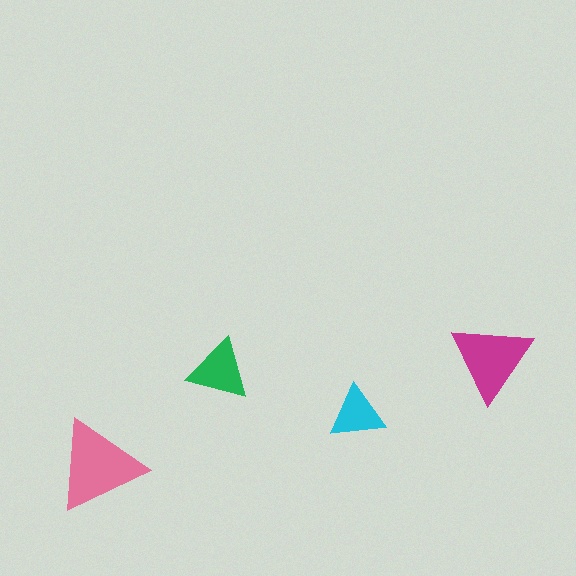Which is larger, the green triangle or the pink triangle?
The pink one.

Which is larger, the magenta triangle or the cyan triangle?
The magenta one.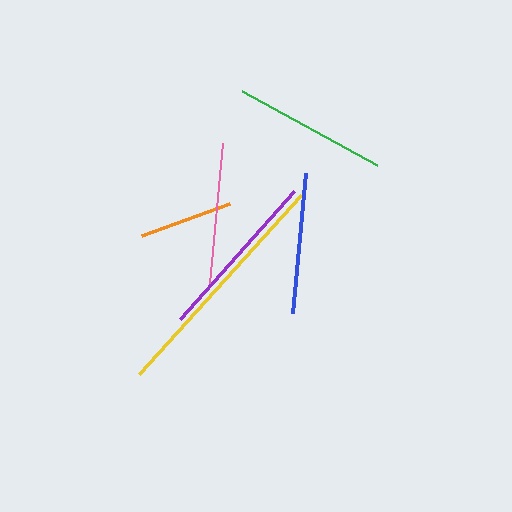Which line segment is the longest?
The yellow line is the longest at approximately 242 pixels.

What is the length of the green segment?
The green segment is approximately 154 pixels long.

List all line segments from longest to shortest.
From longest to shortest: yellow, purple, green, pink, blue, orange.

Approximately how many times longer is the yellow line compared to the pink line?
The yellow line is approximately 1.7 times the length of the pink line.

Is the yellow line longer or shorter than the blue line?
The yellow line is longer than the blue line.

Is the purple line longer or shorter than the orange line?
The purple line is longer than the orange line.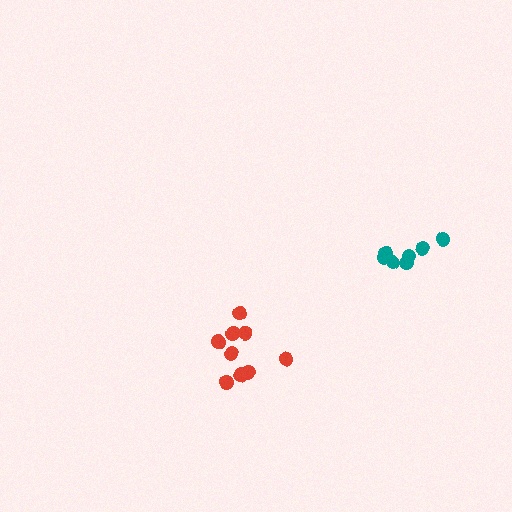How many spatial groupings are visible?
There are 2 spatial groupings.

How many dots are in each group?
Group 1: 9 dots, Group 2: 7 dots (16 total).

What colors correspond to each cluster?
The clusters are colored: red, teal.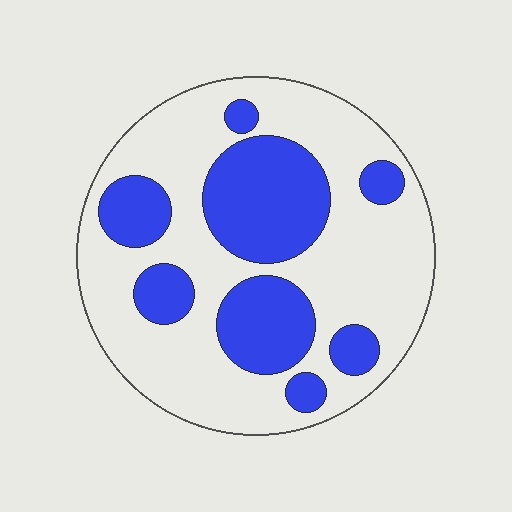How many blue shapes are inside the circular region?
8.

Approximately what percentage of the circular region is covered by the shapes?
Approximately 35%.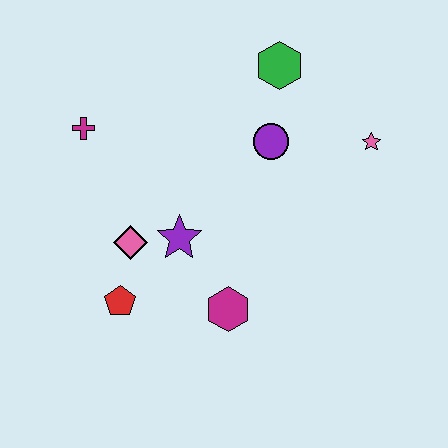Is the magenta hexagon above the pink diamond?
No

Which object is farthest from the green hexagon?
The red pentagon is farthest from the green hexagon.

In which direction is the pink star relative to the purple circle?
The pink star is to the right of the purple circle.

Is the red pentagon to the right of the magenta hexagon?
No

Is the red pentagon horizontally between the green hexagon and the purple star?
No